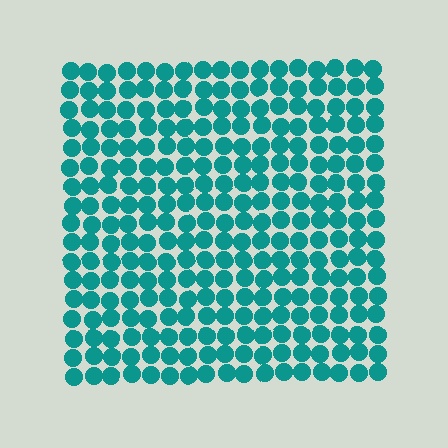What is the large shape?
The large shape is a square.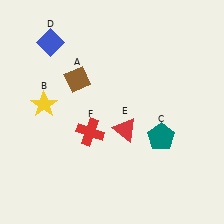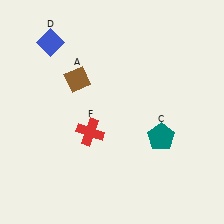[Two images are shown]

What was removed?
The yellow star (B), the red triangle (E) were removed in Image 2.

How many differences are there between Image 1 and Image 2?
There are 2 differences between the two images.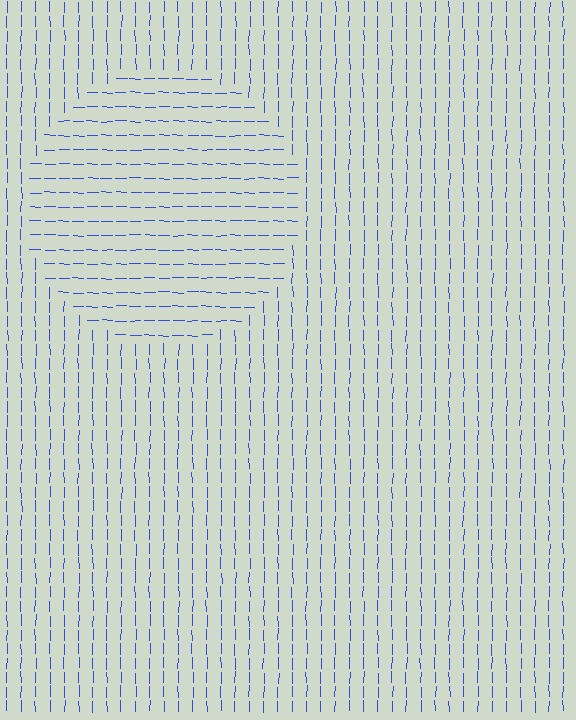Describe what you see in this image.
The image is filled with small blue line segments. A circle region in the image has lines oriented differently from the surrounding lines, creating a visible texture boundary.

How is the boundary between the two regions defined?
The boundary is defined purely by a change in line orientation (approximately 89 degrees difference). All lines are the same color and thickness.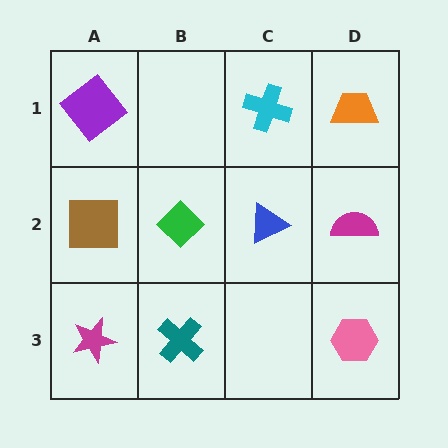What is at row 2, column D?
A magenta semicircle.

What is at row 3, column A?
A magenta star.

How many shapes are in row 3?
3 shapes.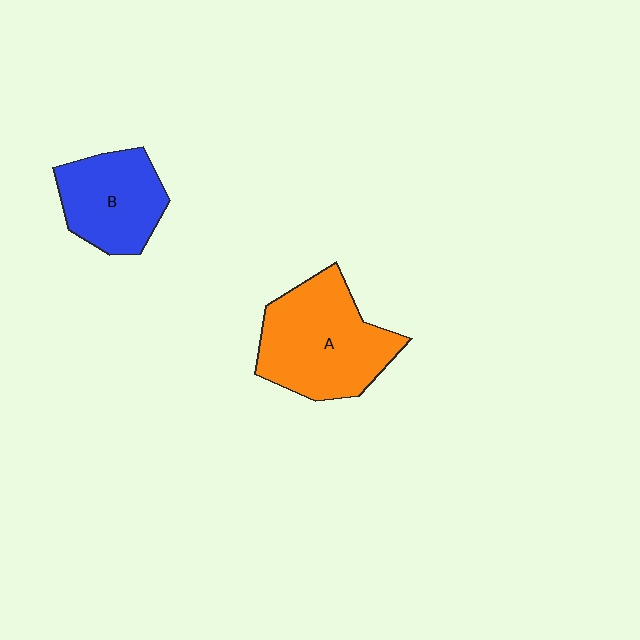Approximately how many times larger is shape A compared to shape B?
Approximately 1.4 times.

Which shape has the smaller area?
Shape B (blue).